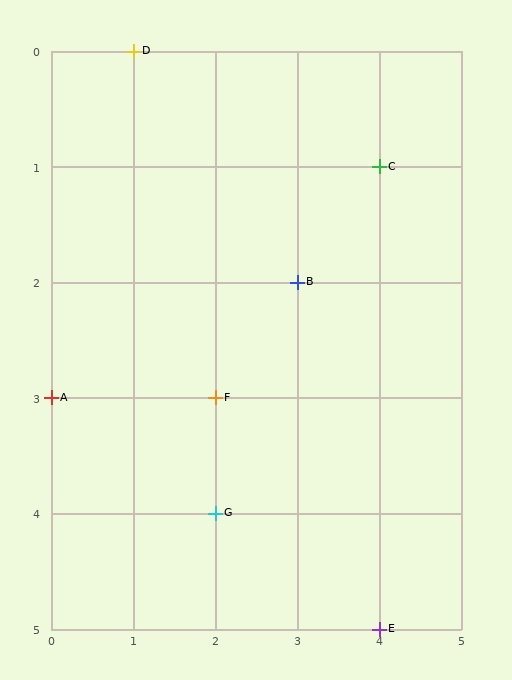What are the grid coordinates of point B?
Point B is at grid coordinates (3, 2).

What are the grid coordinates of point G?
Point G is at grid coordinates (2, 4).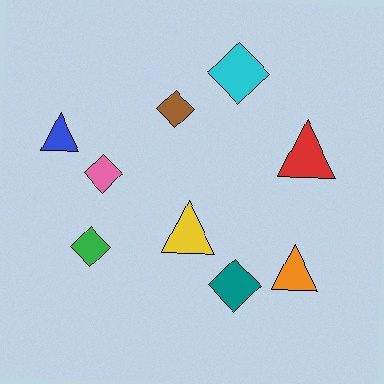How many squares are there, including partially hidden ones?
There are no squares.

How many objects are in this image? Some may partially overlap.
There are 9 objects.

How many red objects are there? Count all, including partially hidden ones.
There is 1 red object.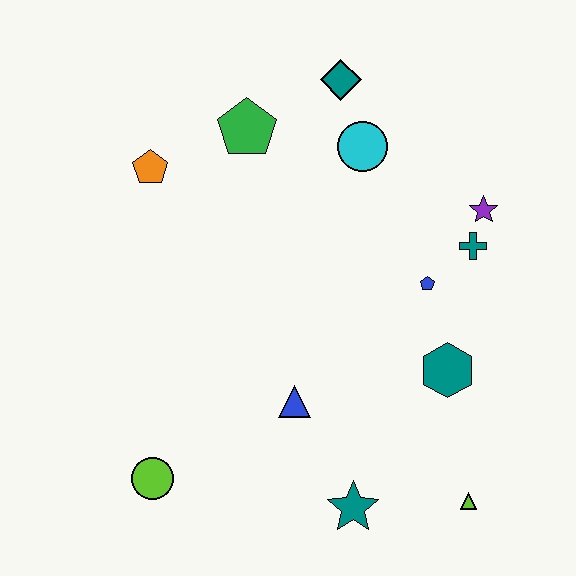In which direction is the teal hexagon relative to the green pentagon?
The teal hexagon is below the green pentagon.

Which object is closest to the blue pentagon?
The teal cross is closest to the blue pentagon.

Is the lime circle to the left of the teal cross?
Yes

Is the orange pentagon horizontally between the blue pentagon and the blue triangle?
No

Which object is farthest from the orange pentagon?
The lime triangle is farthest from the orange pentagon.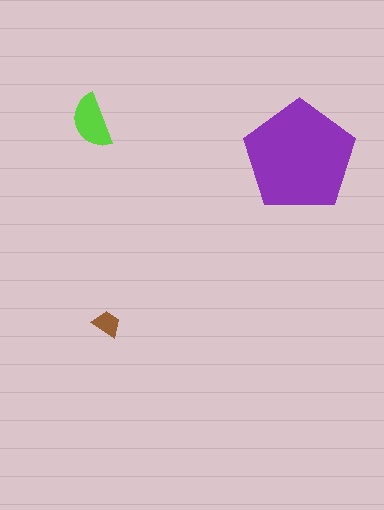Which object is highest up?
The lime semicircle is topmost.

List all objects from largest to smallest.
The purple pentagon, the lime semicircle, the brown trapezoid.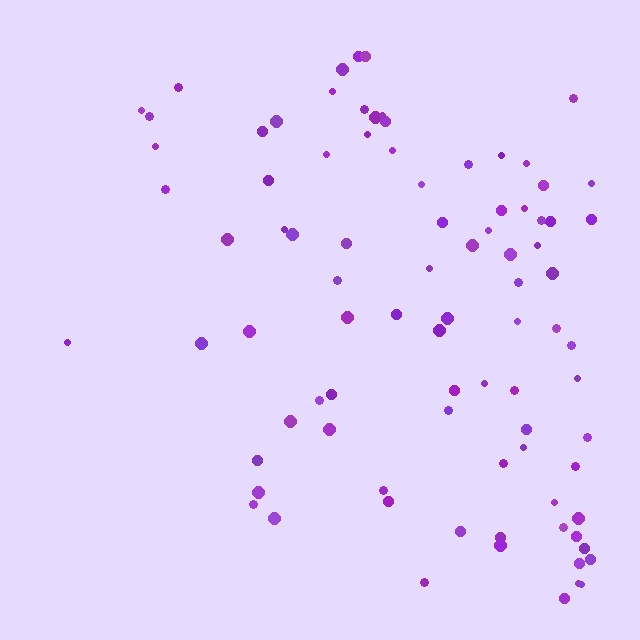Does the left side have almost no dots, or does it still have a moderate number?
Still a moderate number, just noticeably fewer than the right.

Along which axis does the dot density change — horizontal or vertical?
Horizontal.